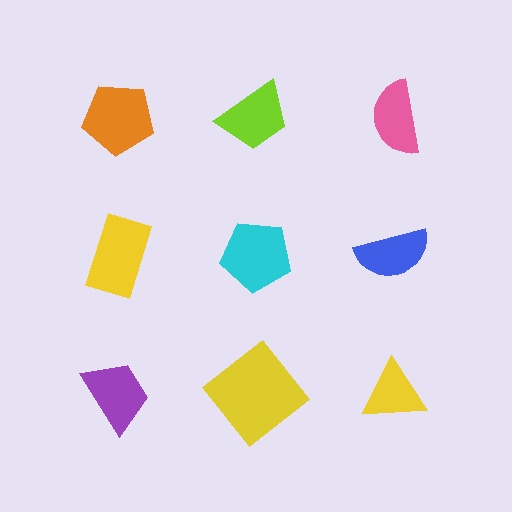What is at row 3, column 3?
A yellow triangle.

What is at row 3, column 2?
A yellow diamond.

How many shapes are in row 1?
3 shapes.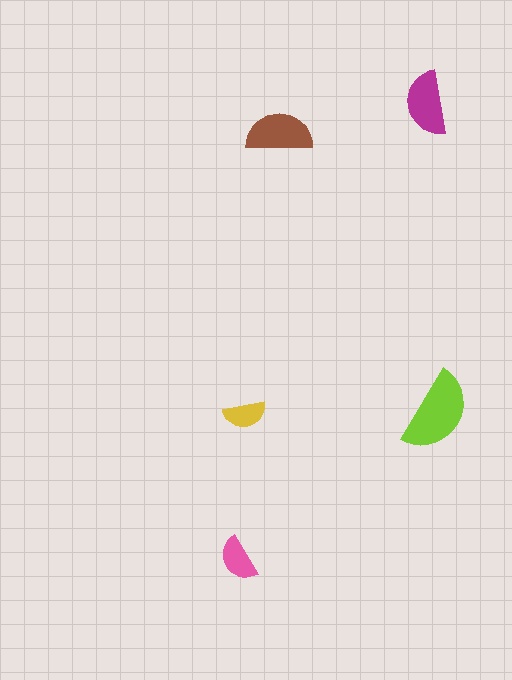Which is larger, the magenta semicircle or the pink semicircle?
The magenta one.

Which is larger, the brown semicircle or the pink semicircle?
The brown one.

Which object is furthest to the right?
The lime semicircle is rightmost.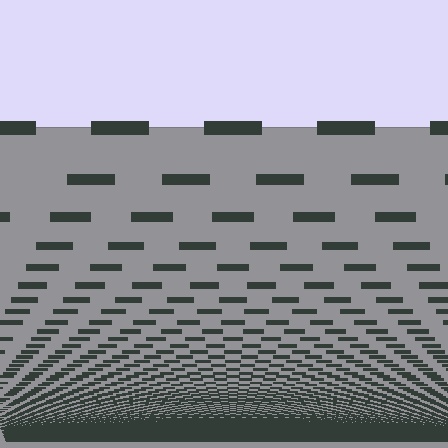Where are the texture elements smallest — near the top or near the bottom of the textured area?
Near the bottom.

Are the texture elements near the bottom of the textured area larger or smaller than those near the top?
Smaller. The gradient is inverted — elements near the bottom are smaller and denser.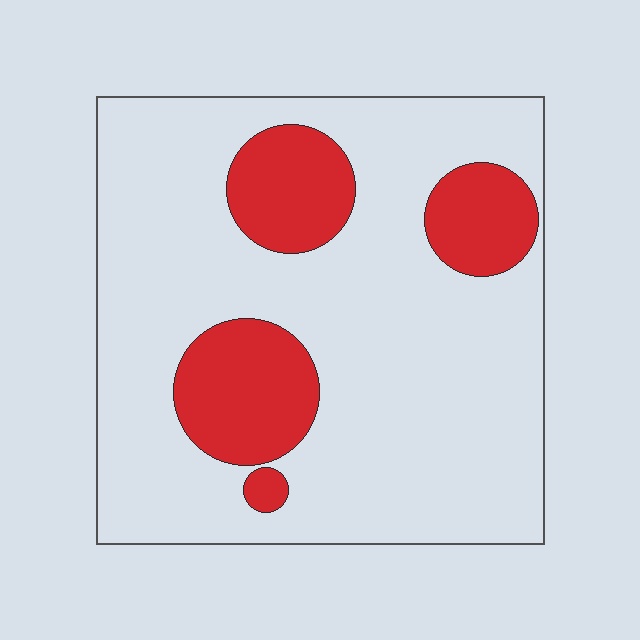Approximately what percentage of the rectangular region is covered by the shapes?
Approximately 20%.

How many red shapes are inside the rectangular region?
4.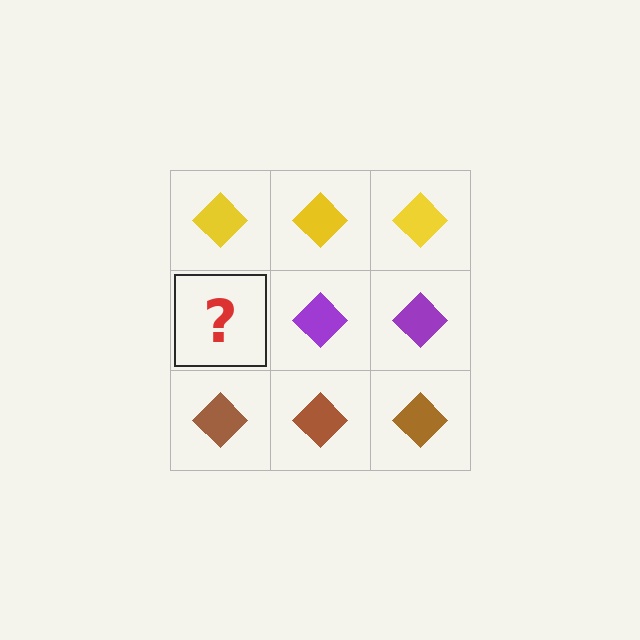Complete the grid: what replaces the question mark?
The question mark should be replaced with a purple diamond.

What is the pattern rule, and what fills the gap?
The rule is that each row has a consistent color. The gap should be filled with a purple diamond.